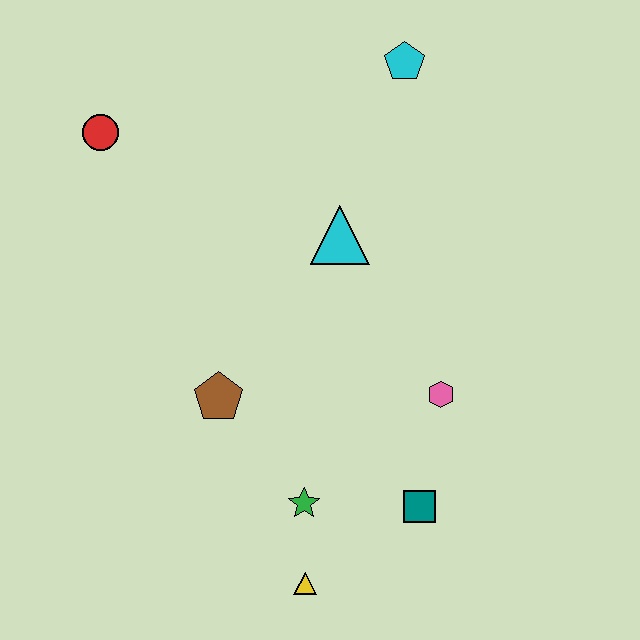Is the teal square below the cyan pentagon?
Yes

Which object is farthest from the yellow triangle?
The cyan pentagon is farthest from the yellow triangle.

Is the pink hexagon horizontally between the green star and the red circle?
No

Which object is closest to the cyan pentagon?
The cyan triangle is closest to the cyan pentagon.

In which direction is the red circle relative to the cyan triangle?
The red circle is to the left of the cyan triangle.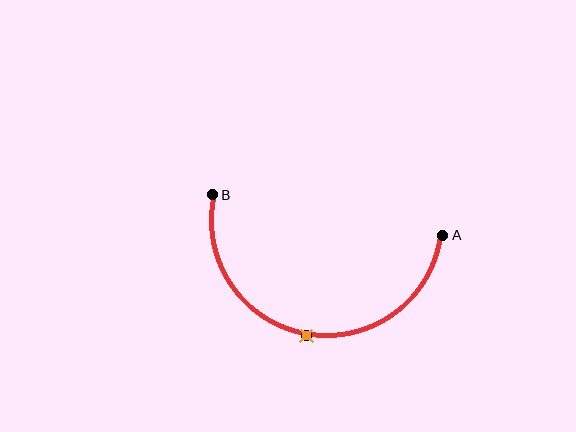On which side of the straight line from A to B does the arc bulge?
The arc bulges below the straight line connecting A and B.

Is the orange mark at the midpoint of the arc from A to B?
Yes. The orange mark lies on the arc at equal arc-length from both A and B — it is the arc midpoint.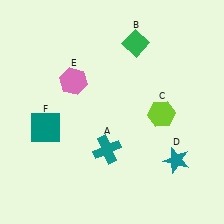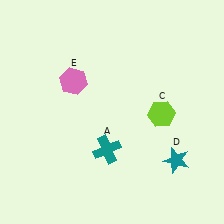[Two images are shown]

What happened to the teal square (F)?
The teal square (F) was removed in Image 2. It was in the bottom-left area of Image 1.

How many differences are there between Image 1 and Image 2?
There are 2 differences between the two images.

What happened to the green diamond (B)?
The green diamond (B) was removed in Image 2. It was in the top-right area of Image 1.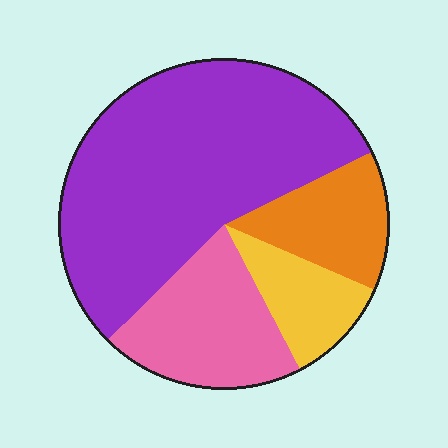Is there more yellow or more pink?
Pink.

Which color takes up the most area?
Purple, at roughly 55%.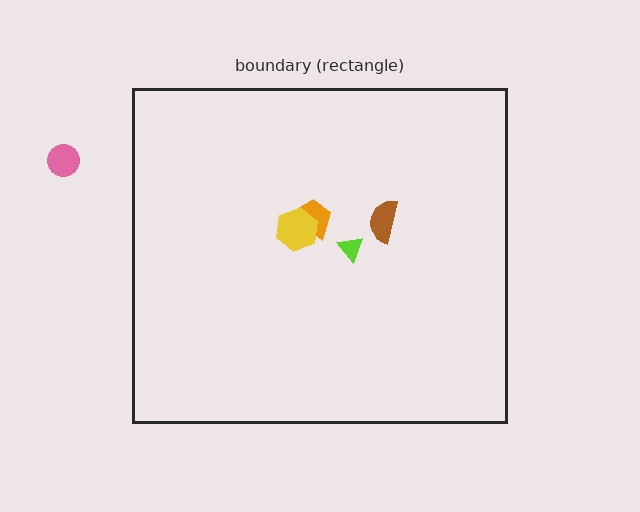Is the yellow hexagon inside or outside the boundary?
Inside.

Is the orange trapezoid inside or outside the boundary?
Inside.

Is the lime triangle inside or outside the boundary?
Inside.